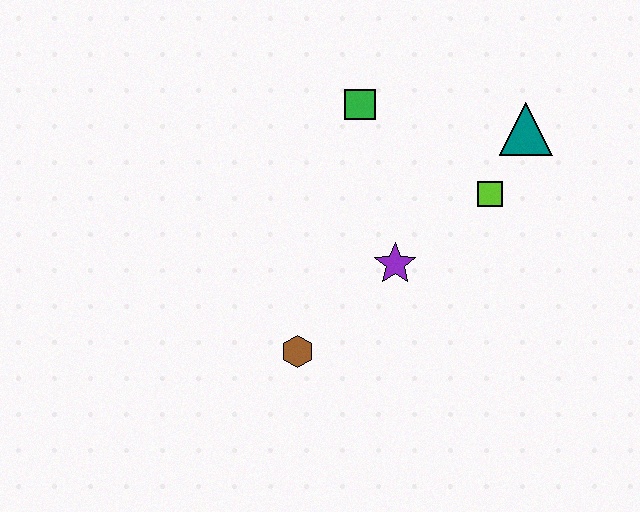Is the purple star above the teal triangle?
No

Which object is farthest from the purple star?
The teal triangle is farthest from the purple star.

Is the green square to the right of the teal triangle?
No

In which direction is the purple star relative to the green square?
The purple star is below the green square.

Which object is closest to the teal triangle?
The lime square is closest to the teal triangle.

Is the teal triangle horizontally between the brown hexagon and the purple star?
No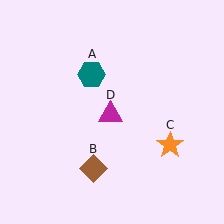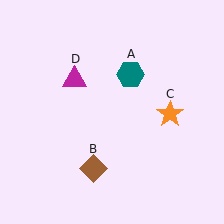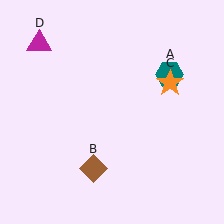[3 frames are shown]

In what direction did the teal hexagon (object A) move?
The teal hexagon (object A) moved right.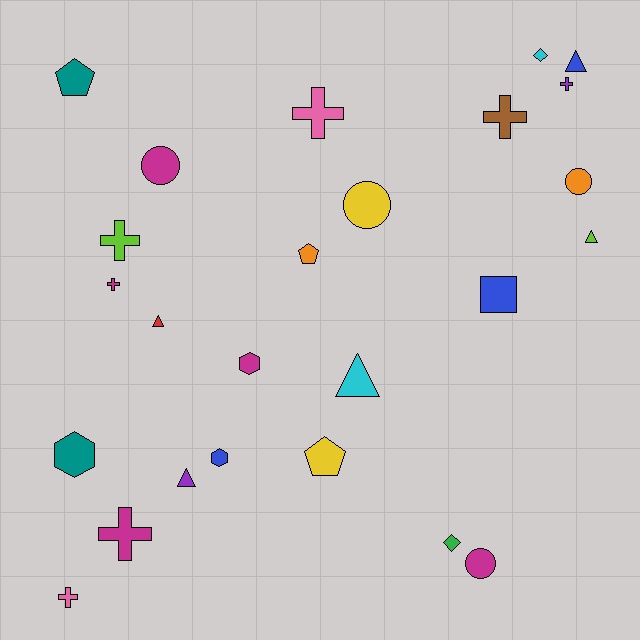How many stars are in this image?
There are no stars.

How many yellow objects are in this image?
There are 2 yellow objects.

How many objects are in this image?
There are 25 objects.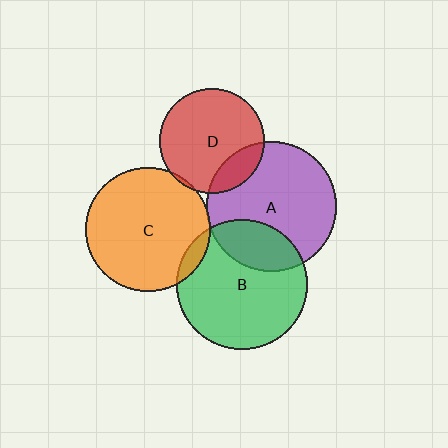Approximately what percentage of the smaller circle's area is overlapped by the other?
Approximately 20%.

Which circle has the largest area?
Circle B (green).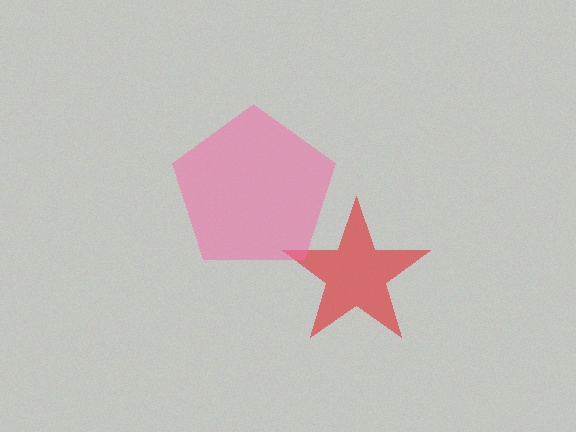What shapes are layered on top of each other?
The layered shapes are: a red star, a pink pentagon.